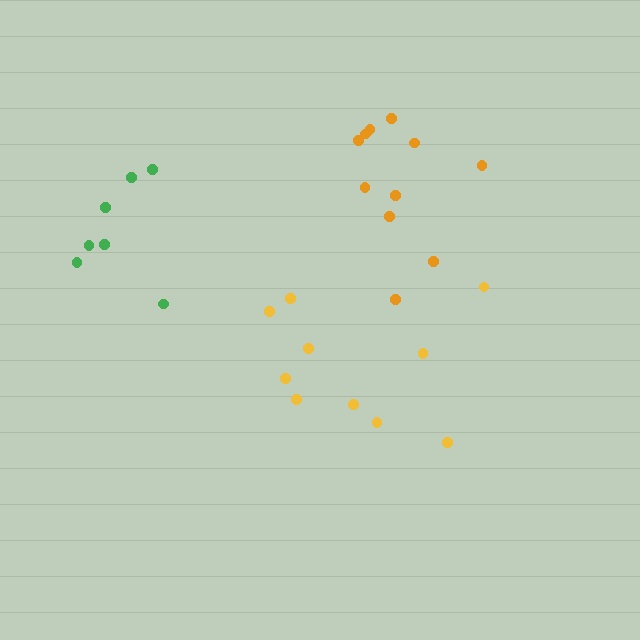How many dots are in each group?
Group 1: 10 dots, Group 2: 11 dots, Group 3: 7 dots (28 total).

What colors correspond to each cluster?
The clusters are colored: yellow, orange, green.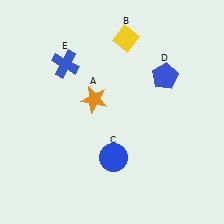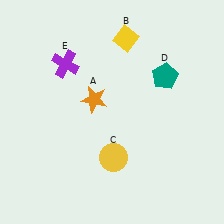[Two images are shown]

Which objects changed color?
C changed from blue to yellow. D changed from blue to teal. E changed from blue to purple.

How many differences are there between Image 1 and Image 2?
There are 3 differences between the two images.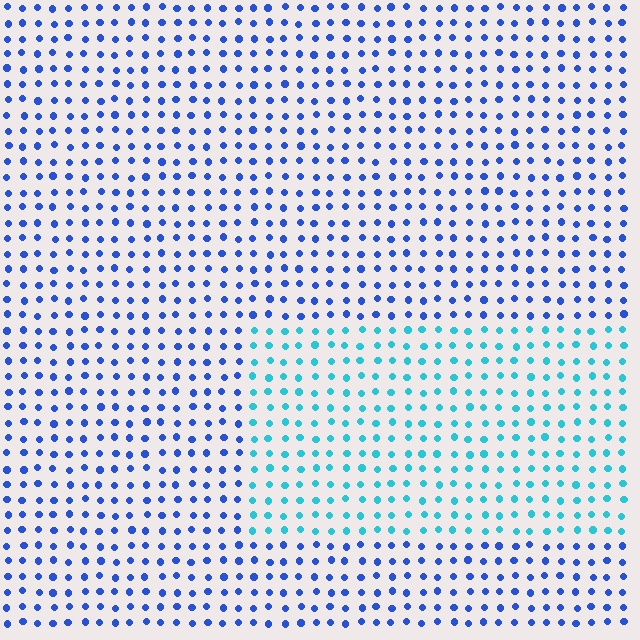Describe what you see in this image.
The image is filled with small blue elements in a uniform arrangement. A rectangle-shaped region is visible where the elements are tinted to a slightly different hue, forming a subtle color boundary.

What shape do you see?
I see a rectangle.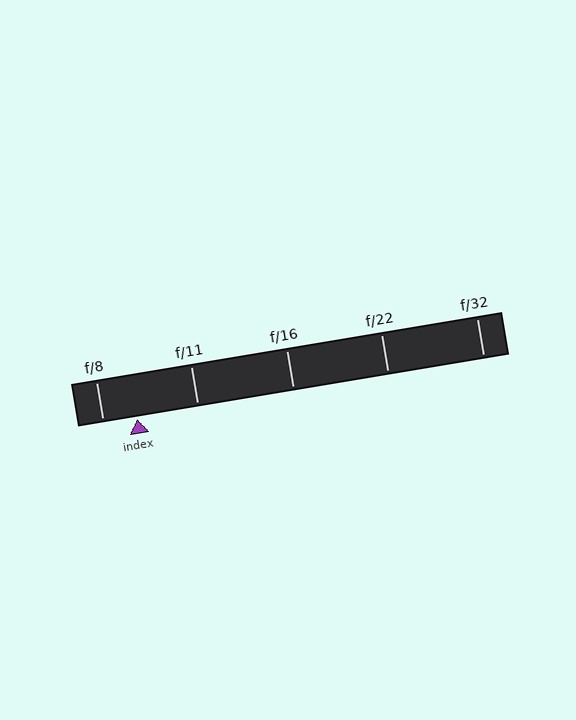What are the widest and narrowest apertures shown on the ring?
The widest aperture shown is f/8 and the narrowest is f/32.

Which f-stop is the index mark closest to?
The index mark is closest to f/8.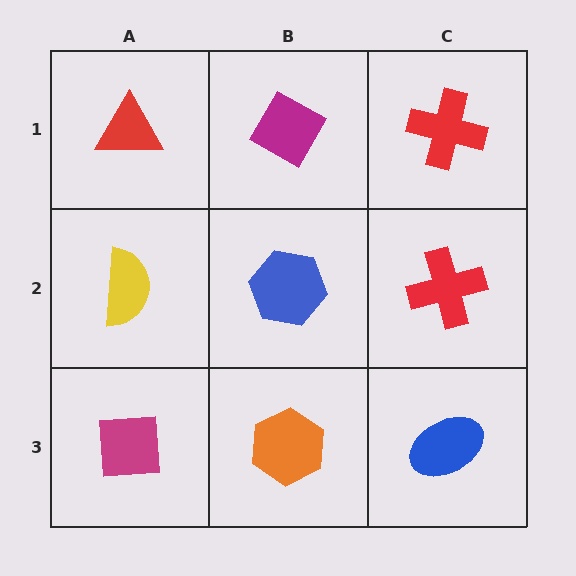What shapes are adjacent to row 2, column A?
A red triangle (row 1, column A), a magenta square (row 3, column A), a blue hexagon (row 2, column B).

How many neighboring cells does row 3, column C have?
2.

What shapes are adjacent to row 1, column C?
A red cross (row 2, column C), a magenta diamond (row 1, column B).